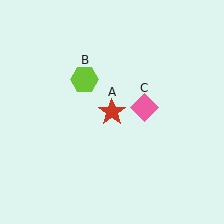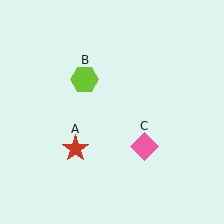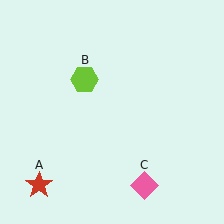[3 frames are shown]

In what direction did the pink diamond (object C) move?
The pink diamond (object C) moved down.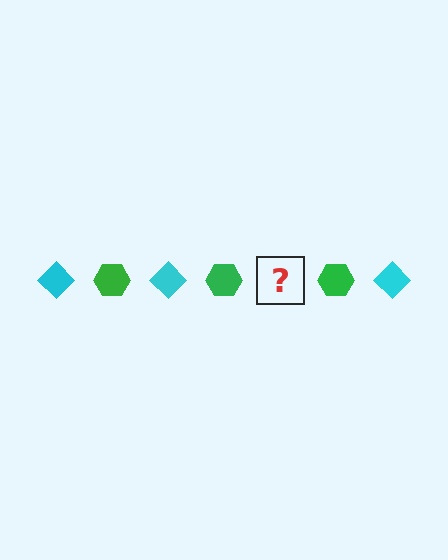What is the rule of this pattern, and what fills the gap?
The rule is that the pattern alternates between cyan diamond and green hexagon. The gap should be filled with a cyan diamond.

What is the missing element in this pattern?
The missing element is a cyan diamond.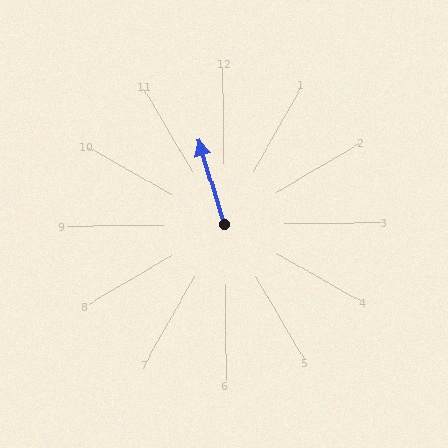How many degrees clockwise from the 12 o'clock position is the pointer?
Approximately 344 degrees.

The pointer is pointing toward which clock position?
Roughly 11 o'clock.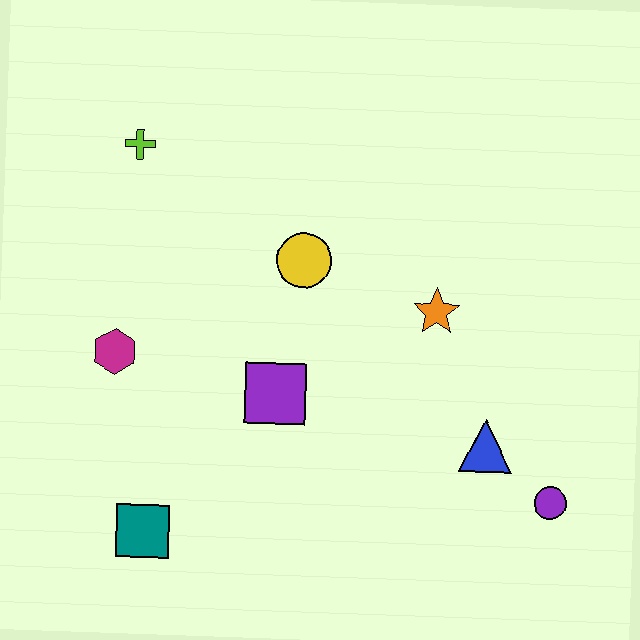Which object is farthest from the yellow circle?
The purple circle is farthest from the yellow circle.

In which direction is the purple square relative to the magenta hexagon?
The purple square is to the right of the magenta hexagon.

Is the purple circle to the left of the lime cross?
No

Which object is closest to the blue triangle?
The purple circle is closest to the blue triangle.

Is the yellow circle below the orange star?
No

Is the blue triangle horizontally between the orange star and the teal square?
No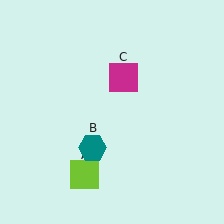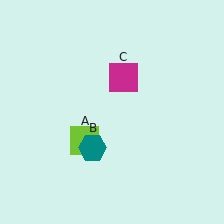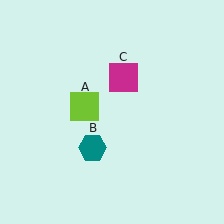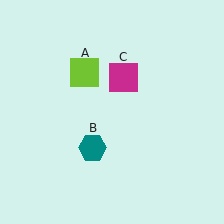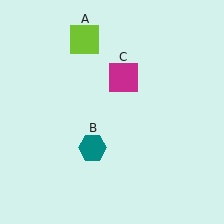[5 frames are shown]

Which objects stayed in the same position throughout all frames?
Teal hexagon (object B) and magenta square (object C) remained stationary.